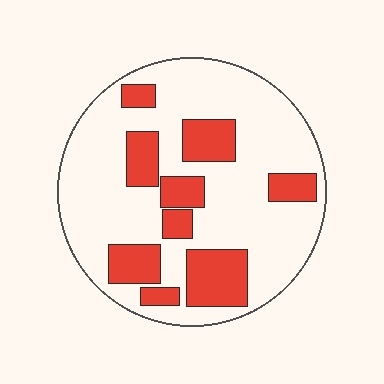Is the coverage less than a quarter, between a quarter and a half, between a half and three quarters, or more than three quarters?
Between a quarter and a half.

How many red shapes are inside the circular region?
9.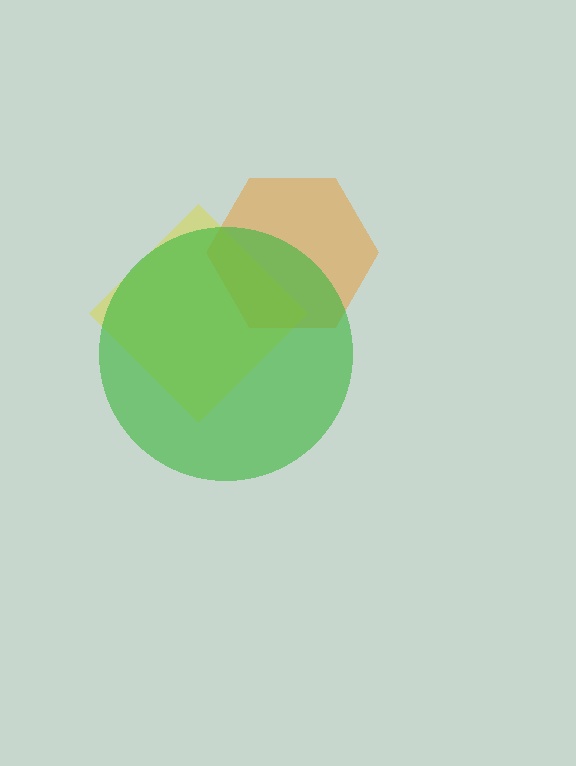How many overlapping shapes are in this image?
There are 3 overlapping shapes in the image.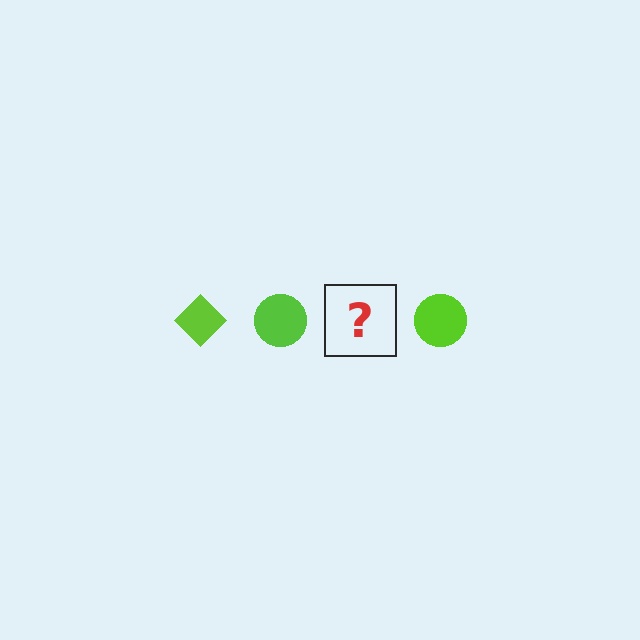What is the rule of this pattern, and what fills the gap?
The rule is that the pattern cycles through diamond, circle shapes in lime. The gap should be filled with a lime diamond.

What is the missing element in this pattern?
The missing element is a lime diamond.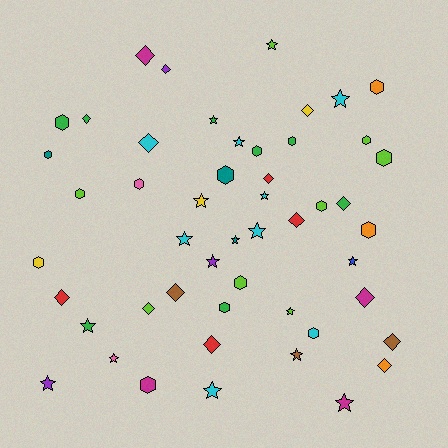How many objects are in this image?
There are 50 objects.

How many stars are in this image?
There are 18 stars.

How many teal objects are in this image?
There are 3 teal objects.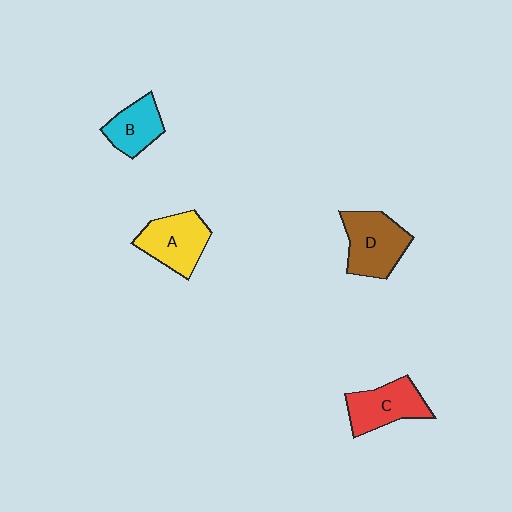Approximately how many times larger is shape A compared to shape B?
Approximately 1.4 times.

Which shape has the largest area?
Shape D (brown).